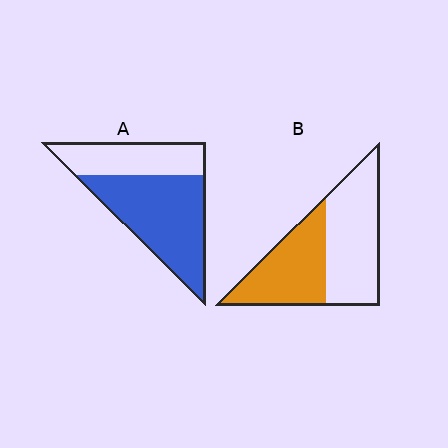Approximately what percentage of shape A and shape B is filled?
A is approximately 65% and B is approximately 45%.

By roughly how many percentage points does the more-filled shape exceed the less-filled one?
By roughly 20 percentage points (A over B).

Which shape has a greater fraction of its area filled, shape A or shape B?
Shape A.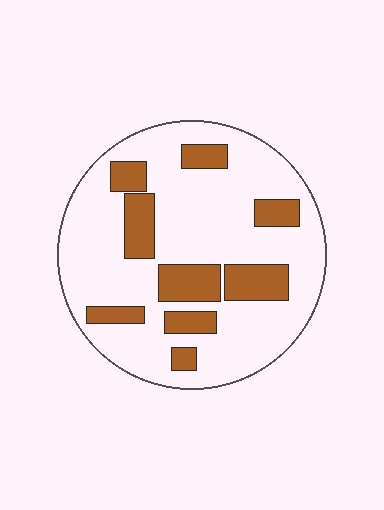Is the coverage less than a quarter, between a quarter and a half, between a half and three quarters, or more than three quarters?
Less than a quarter.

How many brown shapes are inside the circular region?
9.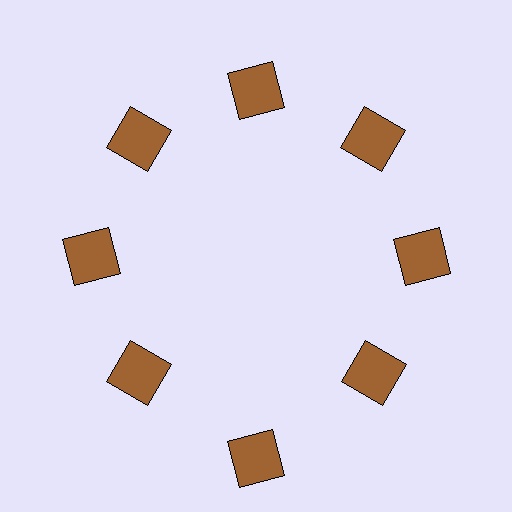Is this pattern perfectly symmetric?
No. The 8 brown squares are arranged in a ring, but one element near the 6 o'clock position is pushed outward from the center, breaking the 8-fold rotational symmetry.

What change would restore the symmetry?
The symmetry would be restored by moving it inward, back onto the ring so that all 8 squares sit at equal angles and equal distance from the center.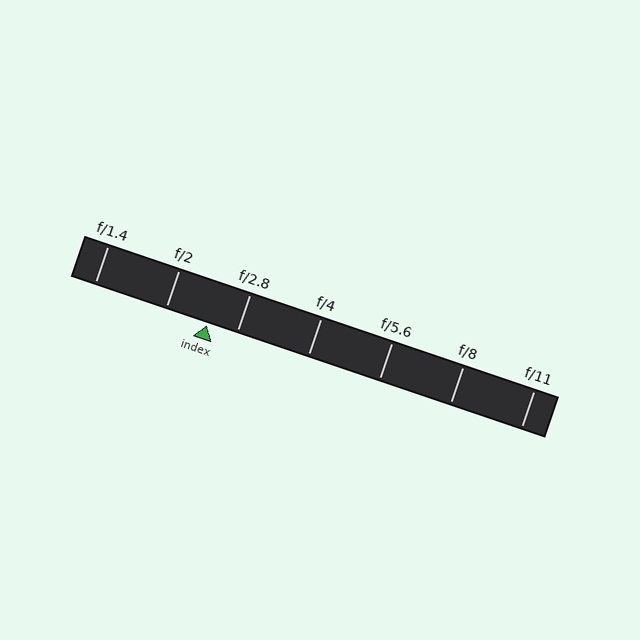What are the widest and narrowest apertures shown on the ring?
The widest aperture shown is f/1.4 and the narrowest is f/11.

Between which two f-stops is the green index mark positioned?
The index mark is between f/2 and f/2.8.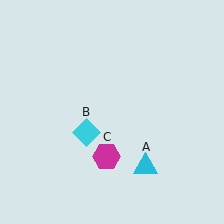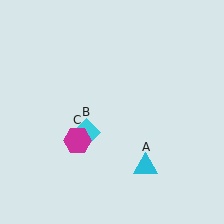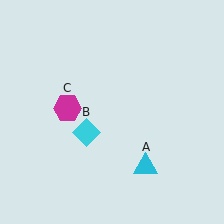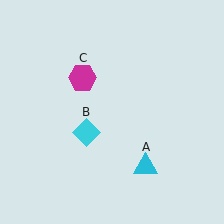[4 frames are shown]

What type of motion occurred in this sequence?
The magenta hexagon (object C) rotated clockwise around the center of the scene.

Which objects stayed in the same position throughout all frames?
Cyan triangle (object A) and cyan diamond (object B) remained stationary.